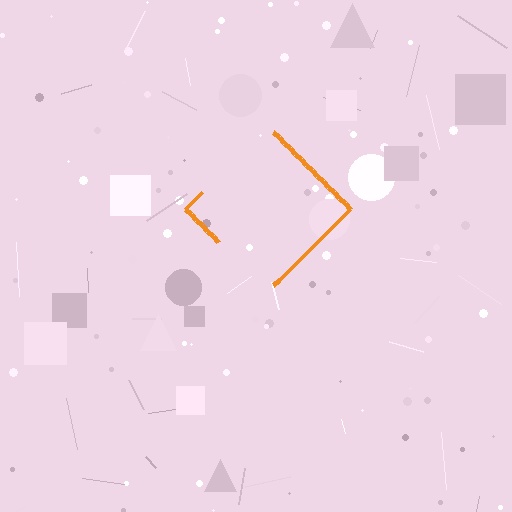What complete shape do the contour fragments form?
The contour fragments form a diamond.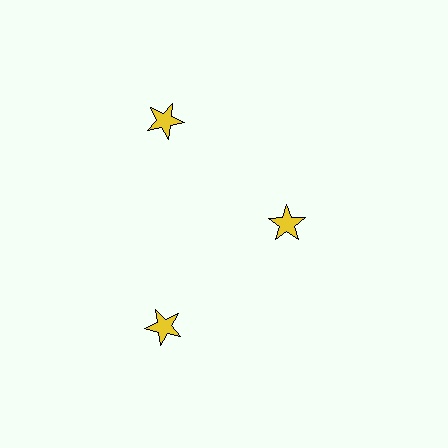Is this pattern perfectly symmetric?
No. The 3 yellow stars are arranged in a ring, but one element near the 3 o'clock position is pulled inward toward the center, breaking the 3-fold rotational symmetry.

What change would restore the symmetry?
The symmetry would be restored by moving it outward, back onto the ring so that all 3 stars sit at equal angles and equal distance from the center.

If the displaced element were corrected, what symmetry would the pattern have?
It would have 3-fold rotational symmetry — the pattern would map onto itself every 120 degrees.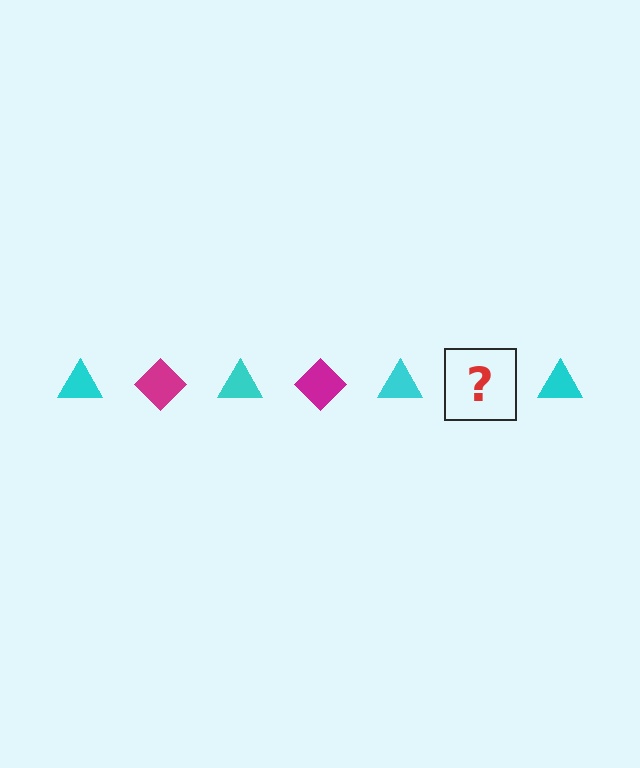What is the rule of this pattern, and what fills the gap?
The rule is that the pattern alternates between cyan triangle and magenta diamond. The gap should be filled with a magenta diamond.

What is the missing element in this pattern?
The missing element is a magenta diamond.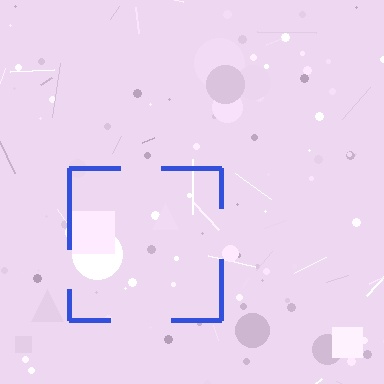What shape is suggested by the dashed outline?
The dashed outline suggests a square.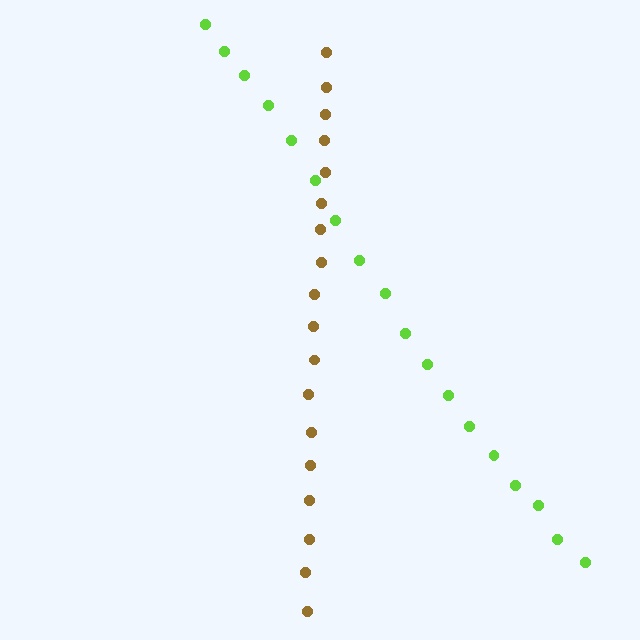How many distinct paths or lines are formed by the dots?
There are 2 distinct paths.